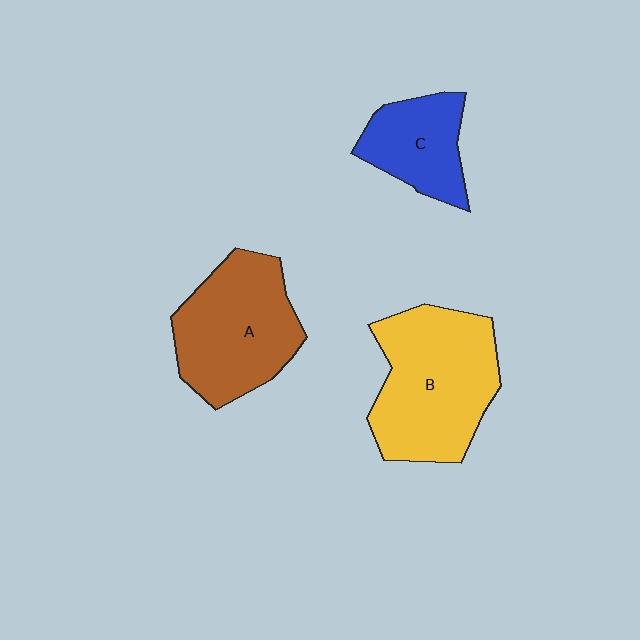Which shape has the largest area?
Shape B (yellow).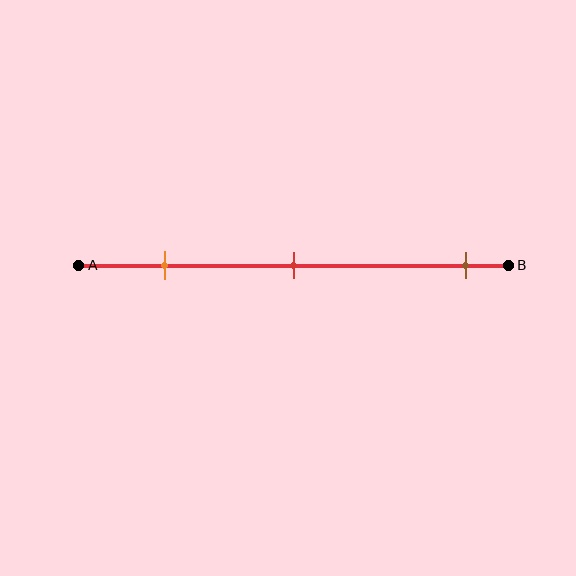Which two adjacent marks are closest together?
The orange and red marks are the closest adjacent pair.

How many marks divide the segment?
There are 3 marks dividing the segment.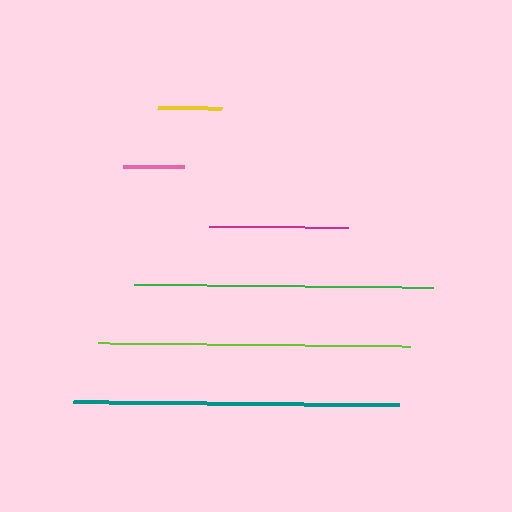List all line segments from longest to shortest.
From longest to shortest: teal, lime, green, magenta, yellow, pink.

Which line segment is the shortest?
The pink line is the shortest at approximately 61 pixels.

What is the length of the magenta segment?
The magenta segment is approximately 139 pixels long.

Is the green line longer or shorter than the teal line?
The teal line is longer than the green line.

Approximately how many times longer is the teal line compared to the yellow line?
The teal line is approximately 5.1 times the length of the yellow line.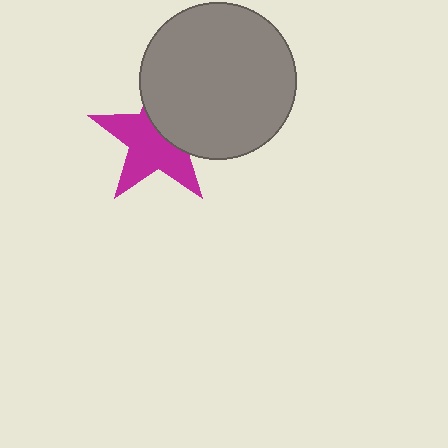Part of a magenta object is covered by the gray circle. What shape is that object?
It is a star.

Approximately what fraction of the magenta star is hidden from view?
Roughly 39% of the magenta star is hidden behind the gray circle.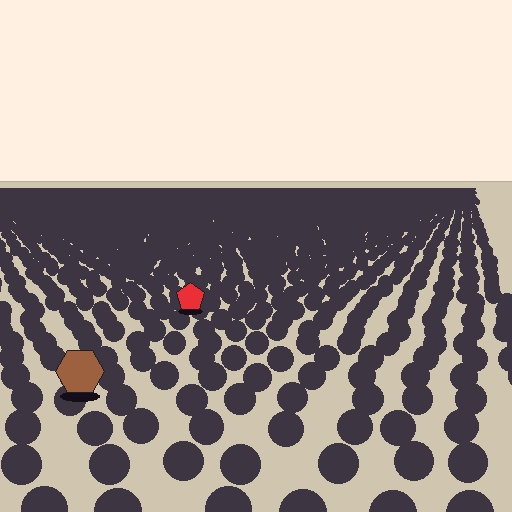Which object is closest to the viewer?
The brown hexagon is closest. The texture marks near it are larger and more spread out.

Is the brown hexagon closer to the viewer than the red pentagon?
Yes. The brown hexagon is closer — you can tell from the texture gradient: the ground texture is coarser near it.